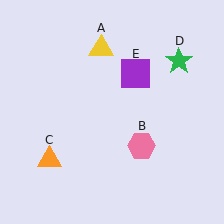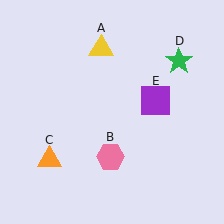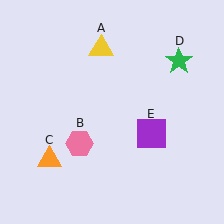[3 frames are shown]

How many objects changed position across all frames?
2 objects changed position: pink hexagon (object B), purple square (object E).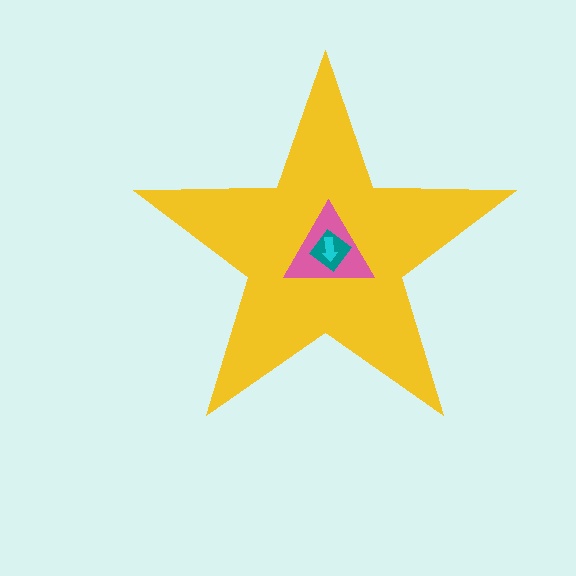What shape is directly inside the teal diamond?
The cyan arrow.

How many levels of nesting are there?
4.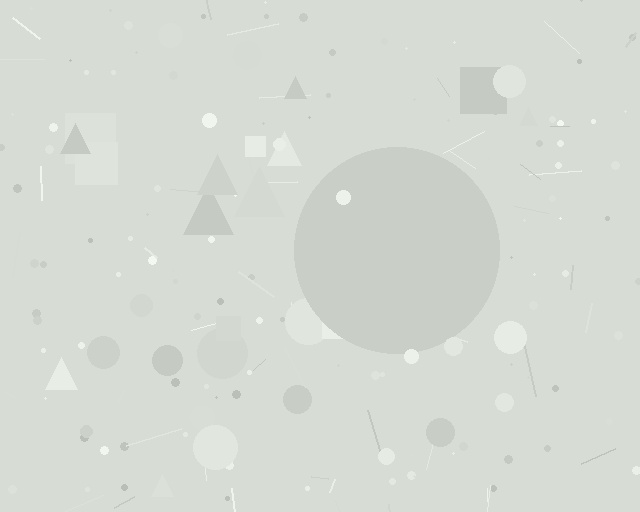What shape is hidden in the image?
A circle is hidden in the image.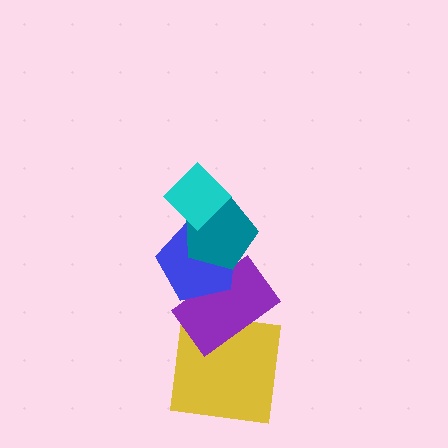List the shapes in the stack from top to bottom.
From top to bottom: the cyan diamond, the teal pentagon, the blue pentagon, the purple rectangle, the yellow square.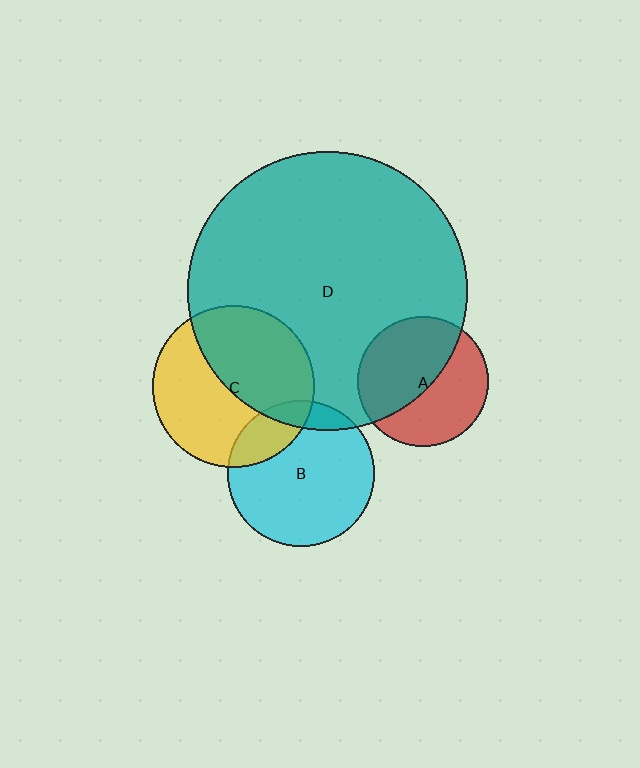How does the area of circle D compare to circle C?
Approximately 3.0 times.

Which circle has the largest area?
Circle D (teal).